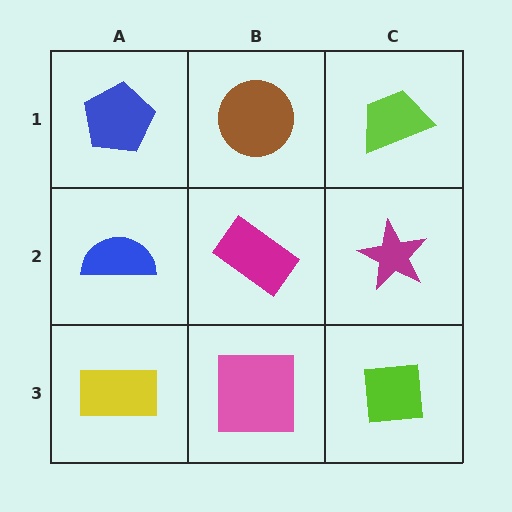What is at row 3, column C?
A lime square.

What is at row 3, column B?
A pink square.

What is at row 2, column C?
A magenta star.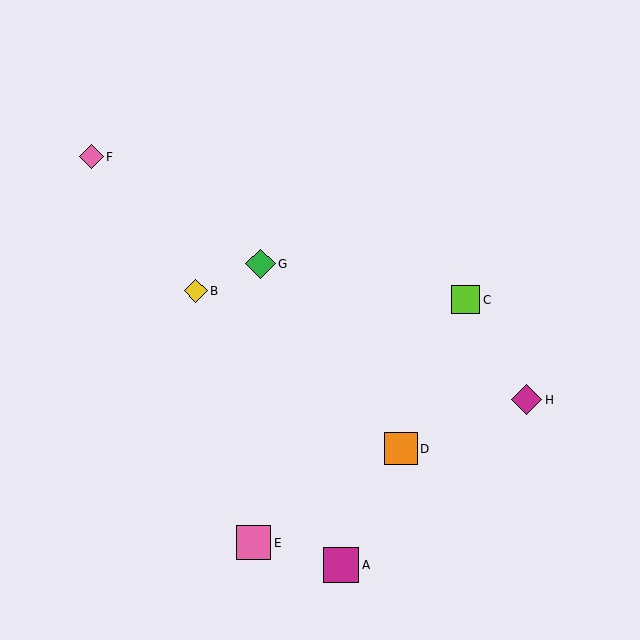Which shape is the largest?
The magenta square (labeled A) is the largest.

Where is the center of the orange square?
The center of the orange square is at (401, 449).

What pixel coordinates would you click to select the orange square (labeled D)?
Click at (401, 449) to select the orange square D.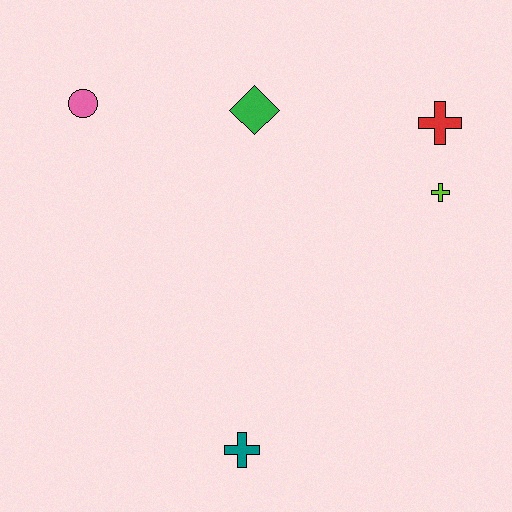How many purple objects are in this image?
There are no purple objects.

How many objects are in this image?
There are 5 objects.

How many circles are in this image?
There is 1 circle.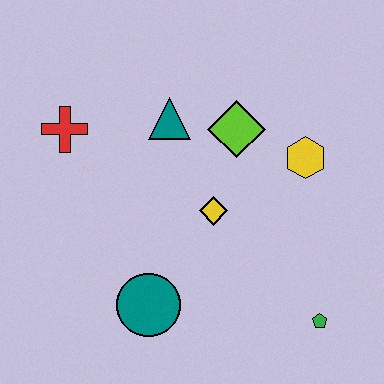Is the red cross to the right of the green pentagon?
No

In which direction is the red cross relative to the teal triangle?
The red cross is to the left of the teal triangle.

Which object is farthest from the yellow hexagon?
The red cross is farthest from the yellow hexagon.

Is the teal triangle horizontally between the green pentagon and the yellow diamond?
No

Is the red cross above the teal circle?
Yes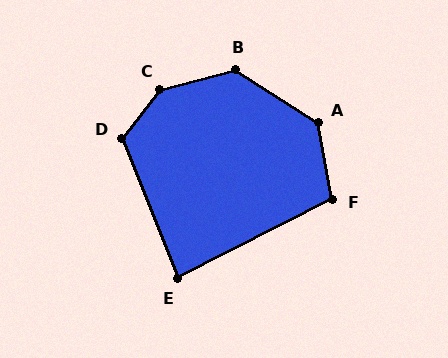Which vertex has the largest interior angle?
C, at approximately 143 degrees.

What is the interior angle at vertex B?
Approximately 133 degrees (obtuse).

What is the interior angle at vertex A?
Approximately 133 degrees (obtuse).